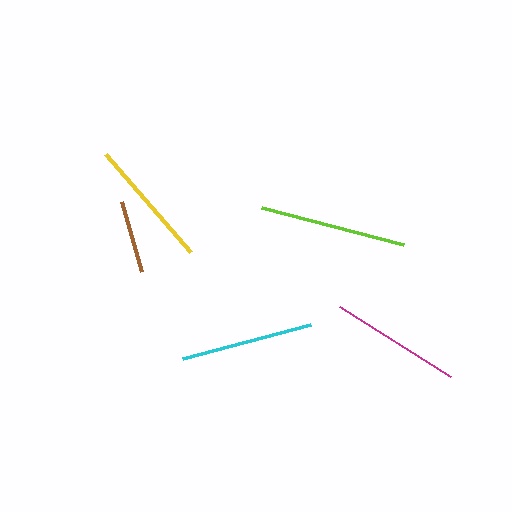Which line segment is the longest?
The lime line is the longest at approximately 147 pixels.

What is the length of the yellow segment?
The yellow segment is approximately 129 pixels long.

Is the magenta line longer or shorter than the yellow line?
The magenta line is longer than the yellow line.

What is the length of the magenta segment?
The magenta segment is approximately 131 pixels long.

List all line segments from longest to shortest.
From longest to shortest: lime, cyan, magenta, yellow, brown.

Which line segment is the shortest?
The brown line is the shortest at approximately 73 pixels.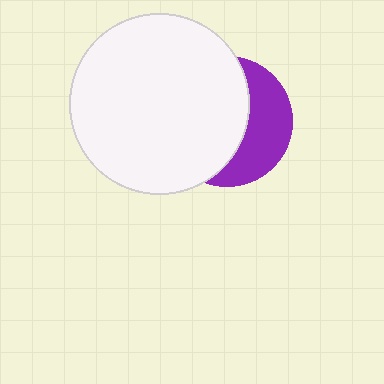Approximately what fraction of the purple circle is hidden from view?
Roughly 62% of the purple circle is hidden behind the white circle.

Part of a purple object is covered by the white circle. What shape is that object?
It is a circle.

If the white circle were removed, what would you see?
You would see the complete purple circle.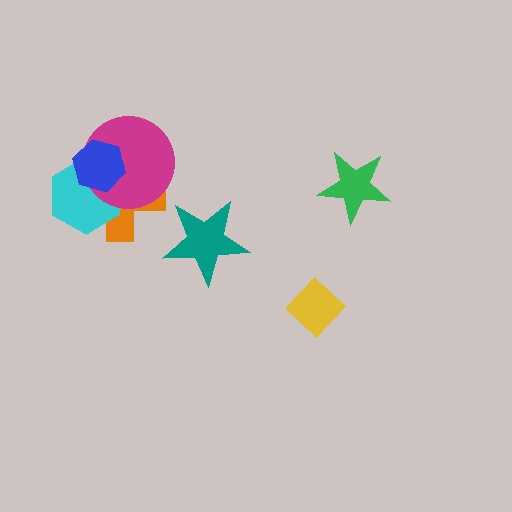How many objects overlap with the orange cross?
3 objects overlap with the orange cross.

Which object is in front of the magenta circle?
The blue hexagon is in front of the magenta circle.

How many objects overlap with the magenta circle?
3 objects overlap with the magenta circle.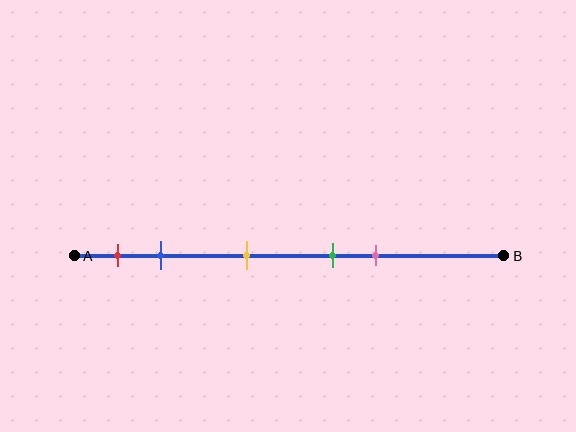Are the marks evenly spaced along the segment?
No, the marks are not evenly spaced.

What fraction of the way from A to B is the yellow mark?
The yellow mark is approximately 40% (0.4) of the way from A to B.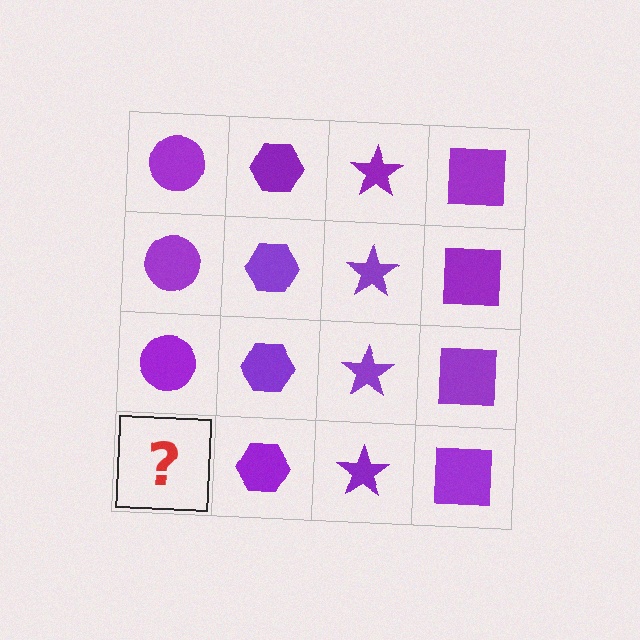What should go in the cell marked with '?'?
The missing cell should contain a purple circle.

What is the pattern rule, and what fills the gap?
The rule is that each column has a consistent shape. The gap should be filled with a purple circle.